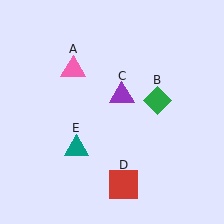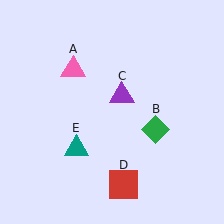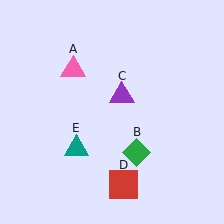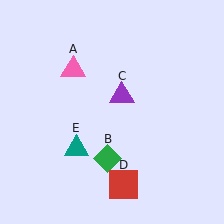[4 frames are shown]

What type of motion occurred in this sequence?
The green diamond (object B) rotated clockwise around the center of the scene.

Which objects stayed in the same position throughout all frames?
Pink triangle (object A) and purple triangle (object C) and red square (object D) and teal triangle (object E) remained stationary.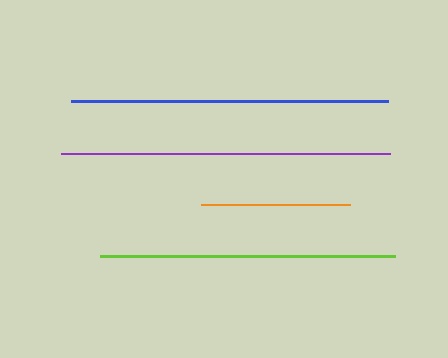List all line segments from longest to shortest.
From longest to shortest: purple, blue, lime, orange.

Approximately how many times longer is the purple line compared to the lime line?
The purple line is approximately 1.1 times the length of the lime line.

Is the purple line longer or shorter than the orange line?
The purple line is longer than the orange line.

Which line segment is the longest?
The purple line is the longest at approximately 329 pixels.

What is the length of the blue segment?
The blue segment is approximately 317 pixels long.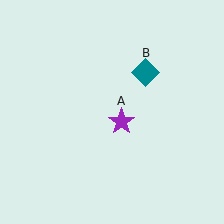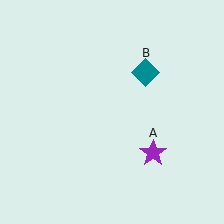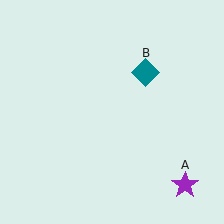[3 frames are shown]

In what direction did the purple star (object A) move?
The purple star (object A) moved down and to the right.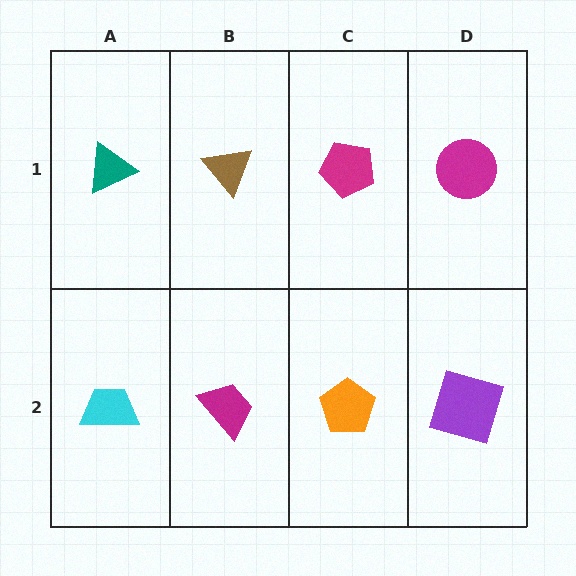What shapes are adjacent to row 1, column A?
A cyan trapezoid (row 2, column A), a brown triangle (row 1, column B).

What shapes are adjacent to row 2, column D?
A magenta circle (row 1, column D), an orange pentagon (row 2, column C).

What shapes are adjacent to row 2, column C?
A magenta pentagon (row 1, column C), a magenta trapezoid (row 2, column B), a purple square (row 2, column D).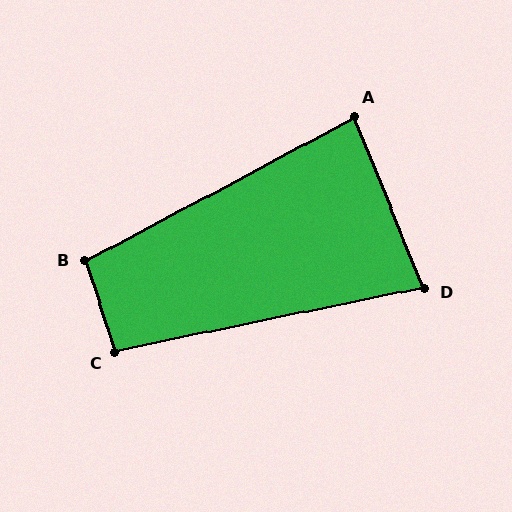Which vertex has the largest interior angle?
B, at approximately 100 degrees.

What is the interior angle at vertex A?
Approximately 84 degrees (acute).